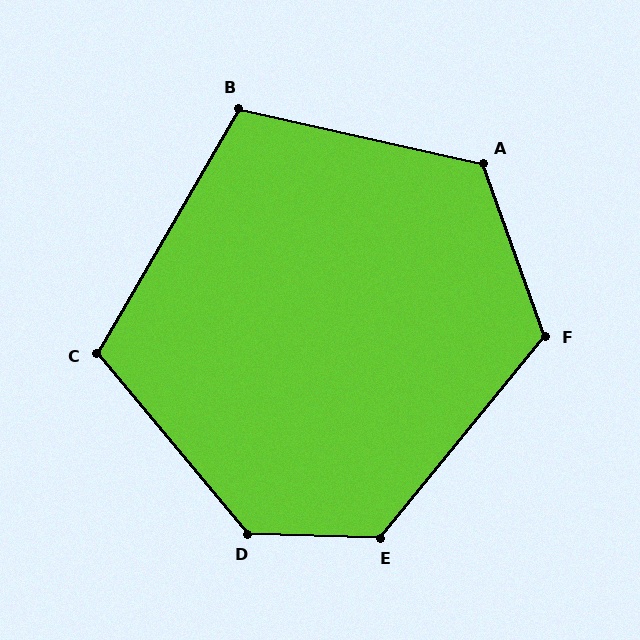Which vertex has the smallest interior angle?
B, at approximately 108 degrees.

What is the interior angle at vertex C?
Approximately 110 degrees (obtuse).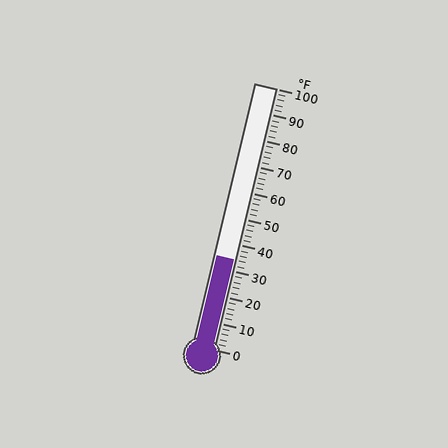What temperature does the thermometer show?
The thermometer shows approximately 34°F.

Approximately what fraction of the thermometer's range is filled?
The thermometer is filled to approximately 35% of its range.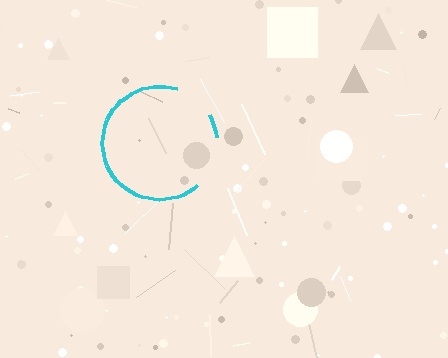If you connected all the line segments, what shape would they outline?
They would outline a circle.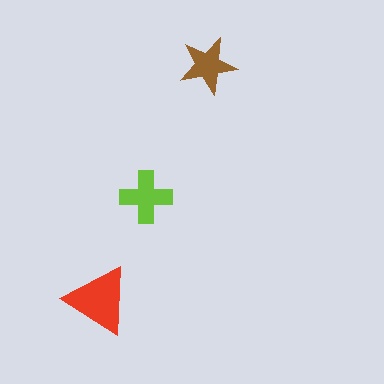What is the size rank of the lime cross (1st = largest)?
2nd.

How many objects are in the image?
There are 3 objects in the image.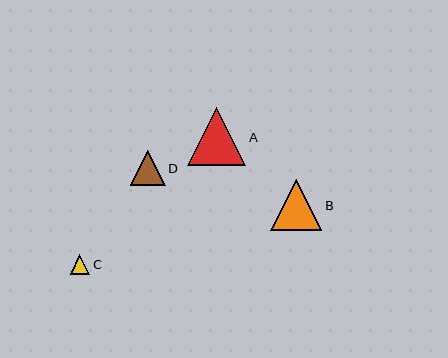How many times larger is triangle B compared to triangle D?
Triangle B is approximately 1.5 times the size of triangle D.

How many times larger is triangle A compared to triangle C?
Triangle A is approximately 3.0 times the size of triangle C.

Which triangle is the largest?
Triangle A is the largest with a size of approximately 59 pixels.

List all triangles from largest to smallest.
From largest to smallest: A, B, D, C.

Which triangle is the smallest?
Triangle C is the smallest with a size of approximately 20 pixels.